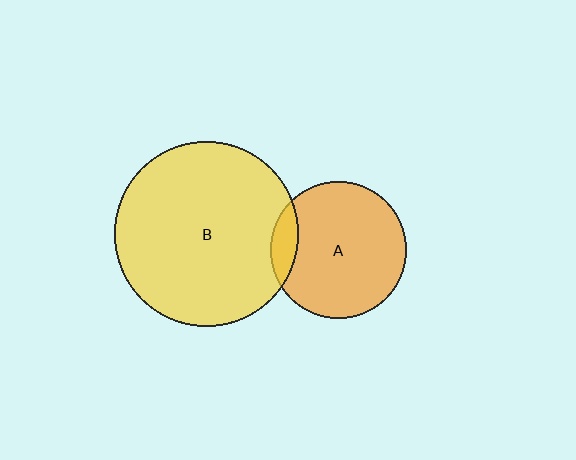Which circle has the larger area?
Circle B (yellow).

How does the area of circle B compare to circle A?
Approximately 1.8 times.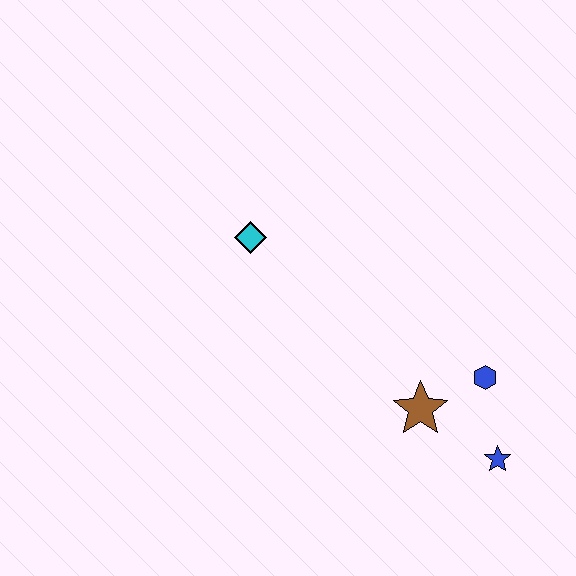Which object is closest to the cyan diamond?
The brown star is closest to the cyan diamond.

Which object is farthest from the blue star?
The cyan diamond is farthest from the blue star.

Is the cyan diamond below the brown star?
No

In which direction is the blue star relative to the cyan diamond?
The blue star is to the right of the cyan diamond.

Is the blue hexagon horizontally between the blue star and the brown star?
Yes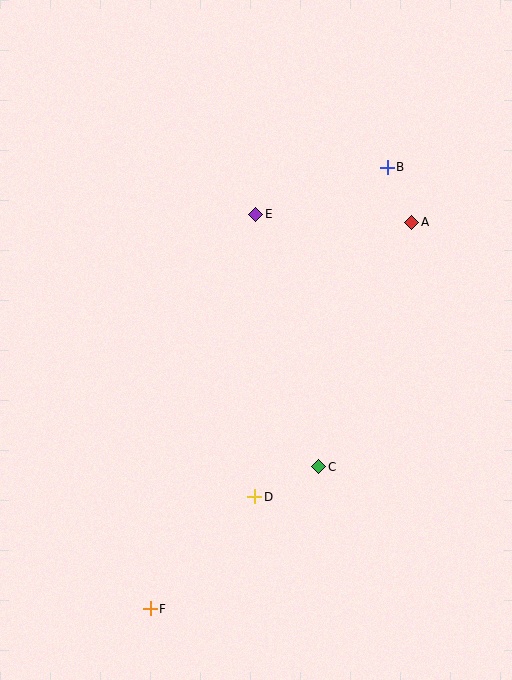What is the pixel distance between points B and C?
The distance between B and C is 307 pixels.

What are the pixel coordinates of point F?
Point F is at (150, 609).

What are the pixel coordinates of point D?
Point D is at (255, 497).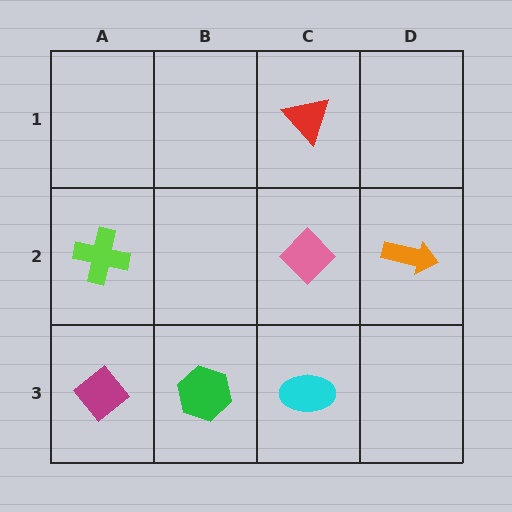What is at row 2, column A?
A lime cross.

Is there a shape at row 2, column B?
No, that cell is empty.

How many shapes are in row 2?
3 shapes.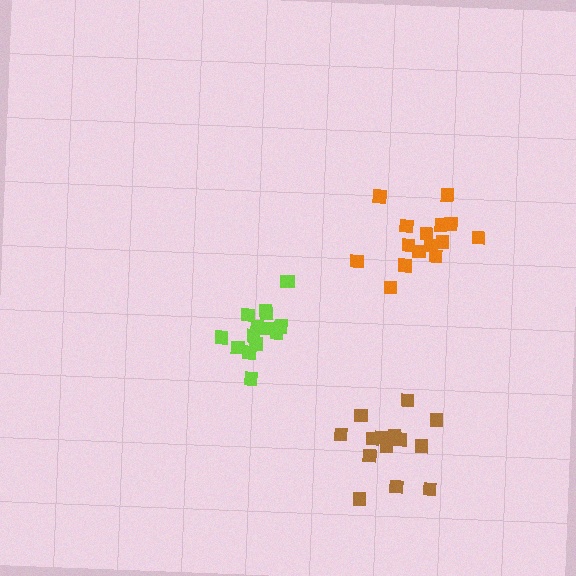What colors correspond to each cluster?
The clusters are colored: lime, brown, orange.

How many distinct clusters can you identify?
There are 3 distinct clusters.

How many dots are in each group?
Group 1: 16 dots, Group 2: 14 dots, Group 3: 15 dots (45 total).